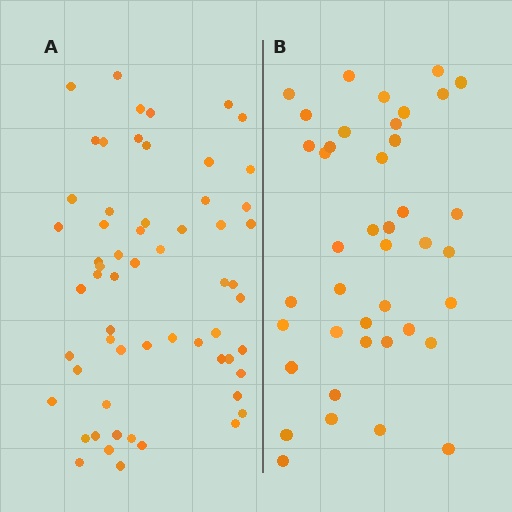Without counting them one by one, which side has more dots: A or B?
Region A (the left region) has more dots.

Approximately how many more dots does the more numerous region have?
Region A has approximately 20 more dots than region B.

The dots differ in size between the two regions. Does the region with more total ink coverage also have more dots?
No. Region B has more total ink coverage because its dots are larger, but region A actually contains more individual dots. Total area can be misleading — the number of items is what matters here.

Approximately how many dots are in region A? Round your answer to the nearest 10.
About 60 dots.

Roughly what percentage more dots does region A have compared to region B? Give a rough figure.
About 45% more.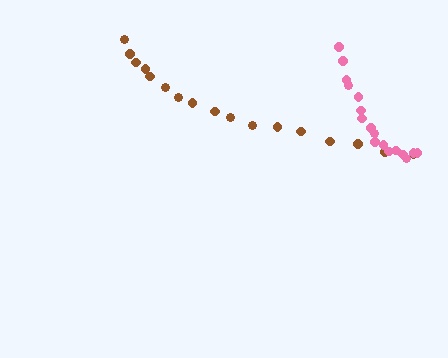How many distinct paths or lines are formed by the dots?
There are 2 distinct paths.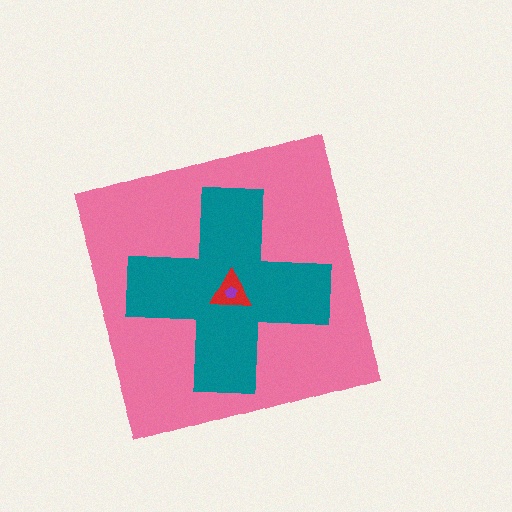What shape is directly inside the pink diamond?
The teal cross.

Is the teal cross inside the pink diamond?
Yes.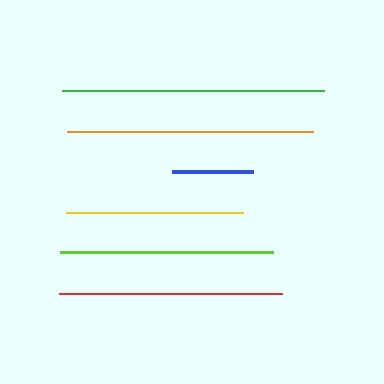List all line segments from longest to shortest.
From longest to shortest: green, orange, red, lime, yellow, blue.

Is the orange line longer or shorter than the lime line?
The orange line is longer than the lime line.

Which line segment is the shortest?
The blue line is the shortest at approximately 81 pixels.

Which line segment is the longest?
The green line is the longest at approximately 262 pixels.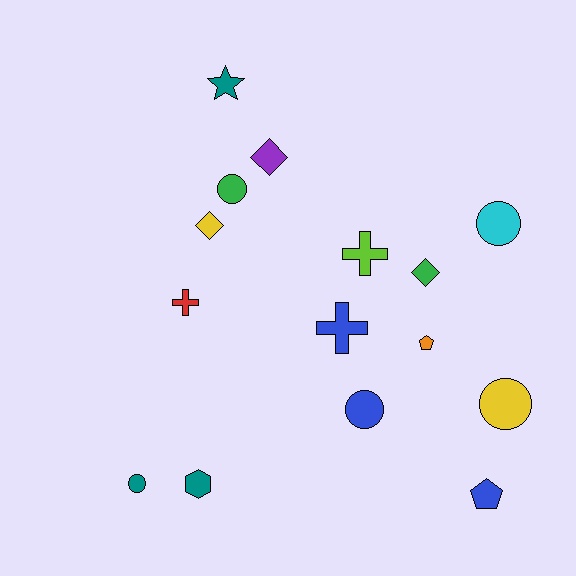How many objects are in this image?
There are 15 objects.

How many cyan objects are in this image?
There is 1 cyan object.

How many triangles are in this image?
There are no triangles.